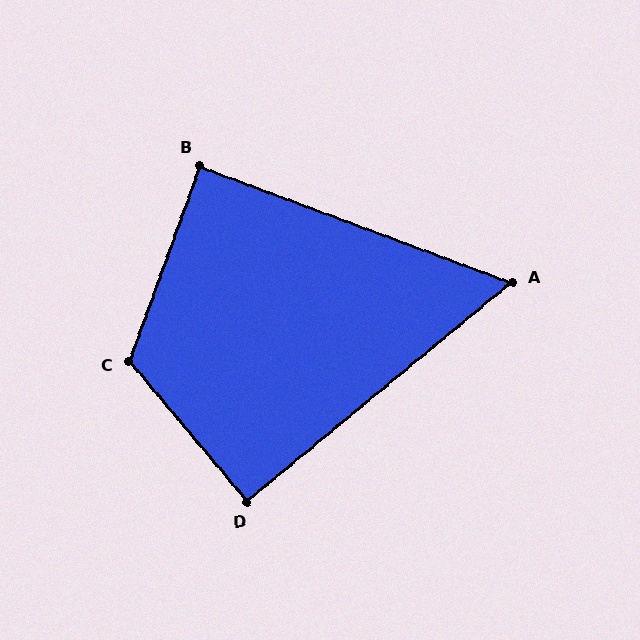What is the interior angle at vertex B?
Approximately 89 degrees (approximately right).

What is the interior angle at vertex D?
Approximately 91 degrees (approximately right).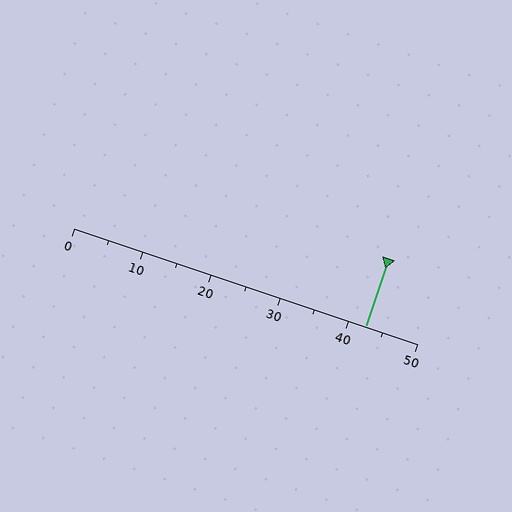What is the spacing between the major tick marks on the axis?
The major ticks are spaced 10 apart.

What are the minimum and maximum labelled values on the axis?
The axis runs from 0 to 50.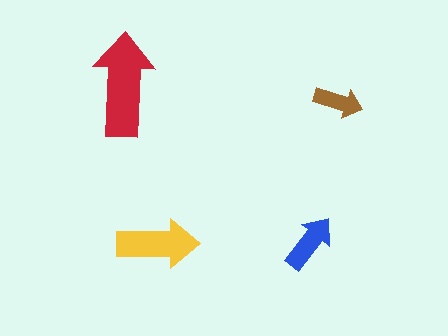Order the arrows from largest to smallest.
the red one, the yellow one, the blue one, the brown one.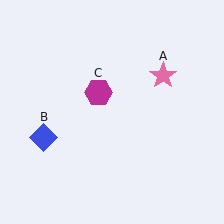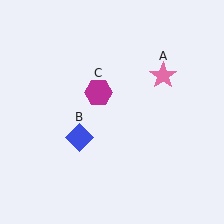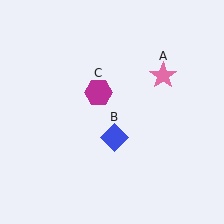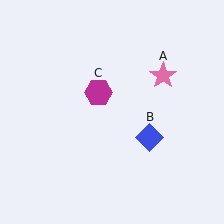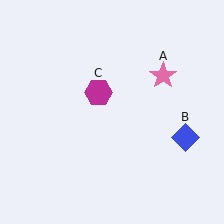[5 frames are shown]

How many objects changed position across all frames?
1 object changed position: blue diamond (object B).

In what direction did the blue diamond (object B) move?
The blue diamond (object B) moved right.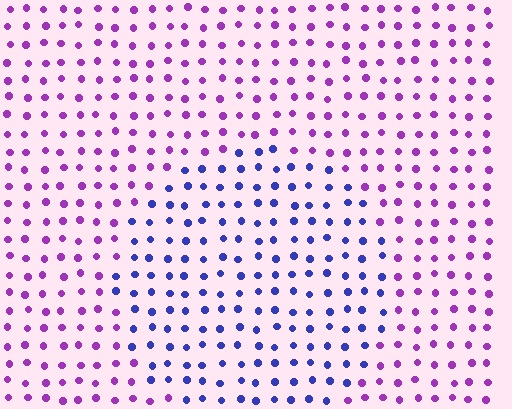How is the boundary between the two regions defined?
The boundary is defined purely by a slight shift in hue (about 52 degrees). Spacing, size, and orientation are identical on both sides.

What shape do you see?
I see a circle.